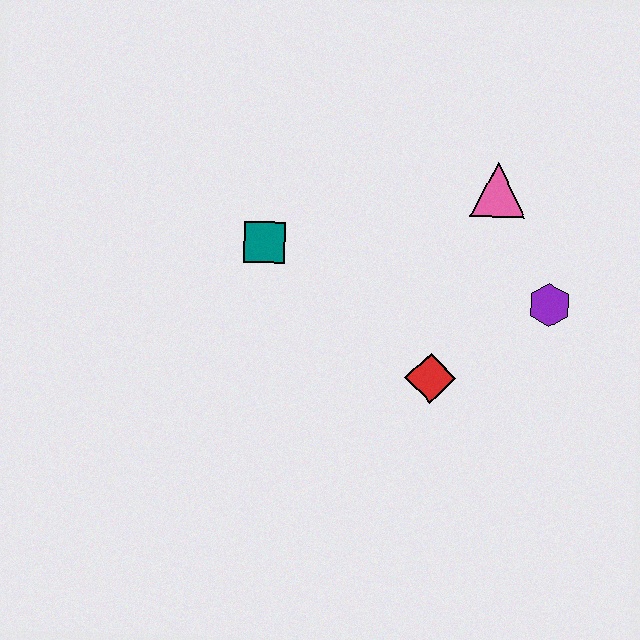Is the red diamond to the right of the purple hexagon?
No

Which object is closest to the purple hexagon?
The pink triangle is closest to the purple hexagon.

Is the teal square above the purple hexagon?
Yes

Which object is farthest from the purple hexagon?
The teal square is farthest from the purple hexagon.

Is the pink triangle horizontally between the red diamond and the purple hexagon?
Yes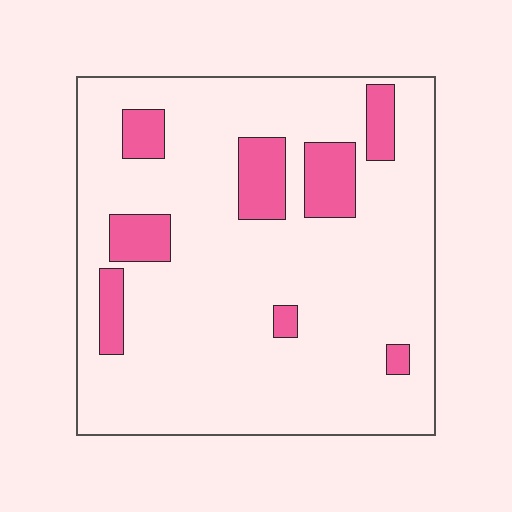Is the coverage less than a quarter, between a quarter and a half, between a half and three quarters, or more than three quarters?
Less than a quarter.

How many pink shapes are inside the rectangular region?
8.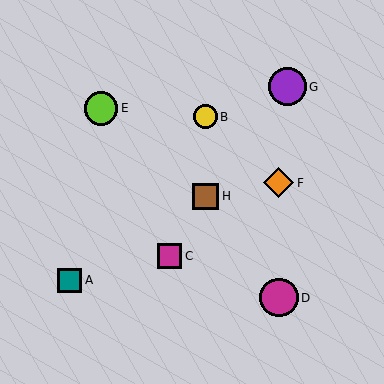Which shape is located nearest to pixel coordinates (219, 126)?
The yellow circle (labeled B) at (205, 117) is nearest to that location.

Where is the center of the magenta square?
The center of the magenta square is at (169, 256).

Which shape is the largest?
The magenta circle (labeled D) is the largest.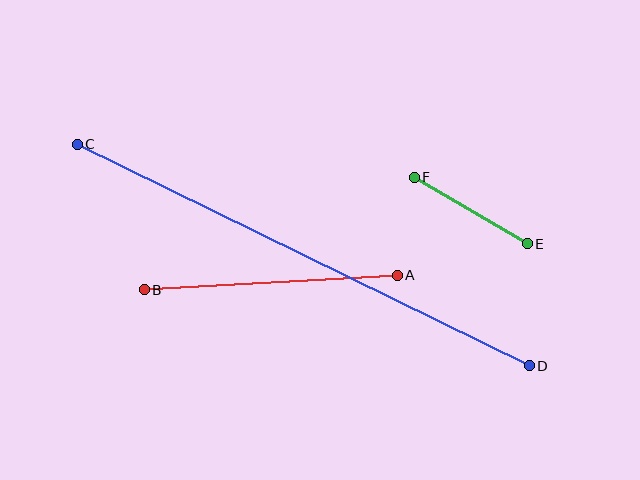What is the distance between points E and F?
The distance is approximately 131 pixels.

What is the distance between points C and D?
The distance is approximately 503 pixels.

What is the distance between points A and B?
The distance is approximately 253 pixels.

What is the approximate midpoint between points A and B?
The midpoint is at approximately (271, 283) pixels.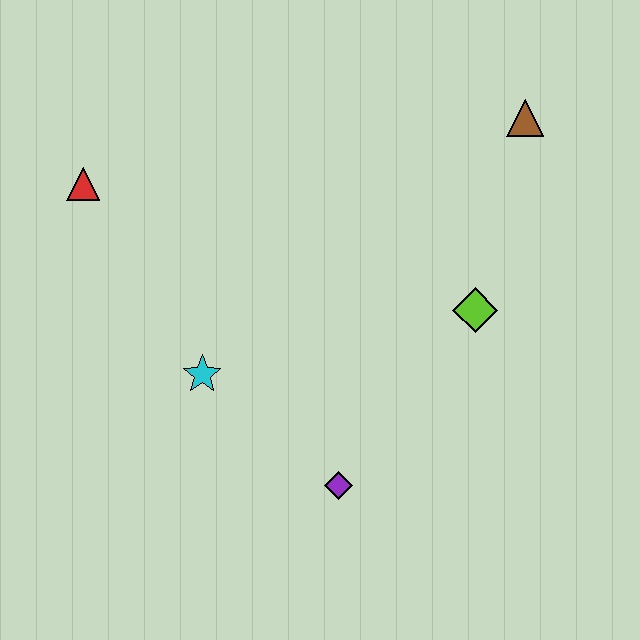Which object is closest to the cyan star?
The purple diamond is closest to the cyan star.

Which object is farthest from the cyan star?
The brown triangle is farthest from the cyan star.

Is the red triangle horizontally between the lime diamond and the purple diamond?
No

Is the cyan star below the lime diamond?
Yes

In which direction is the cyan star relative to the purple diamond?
The cyan star is to the left of the purple diamond.